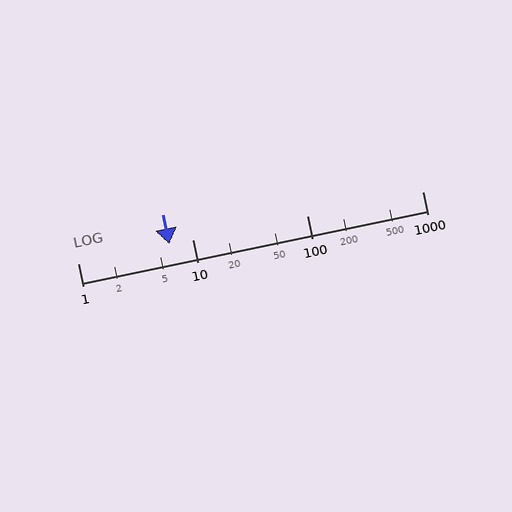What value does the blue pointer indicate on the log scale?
The pointer indicates approximately 6.3.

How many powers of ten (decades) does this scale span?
The scale spans 3 decades, from 1 to 1000.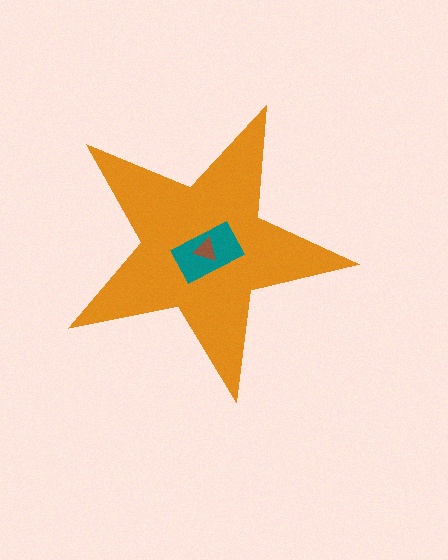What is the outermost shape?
The orange star.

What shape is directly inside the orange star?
The teal rectangle.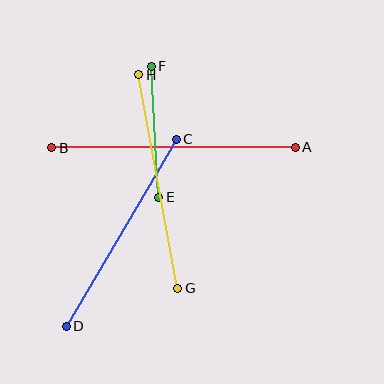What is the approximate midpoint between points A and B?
The midpoint is at approximately (174, 147) pixels.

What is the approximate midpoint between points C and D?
The midpoint is at approximately (121, 233) pixels.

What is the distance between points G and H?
The distance is approximately 217 pixels.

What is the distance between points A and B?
The distance is approximately 244 pixels.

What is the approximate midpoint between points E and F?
The midpoint is at approximately (155, 132) pixels.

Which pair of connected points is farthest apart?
Points A and B are farthest apart.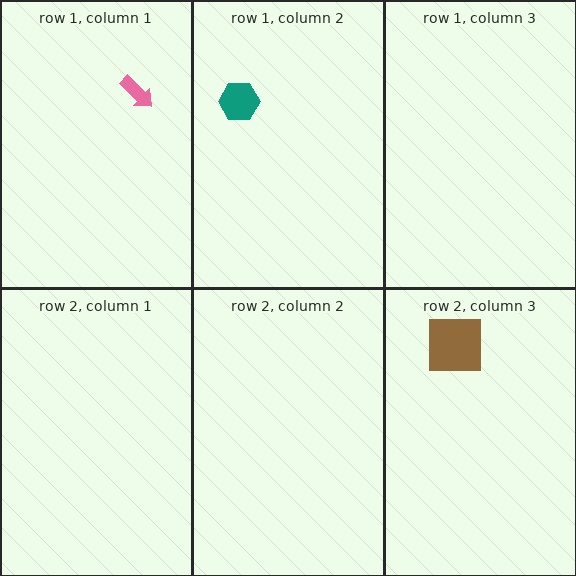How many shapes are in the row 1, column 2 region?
1.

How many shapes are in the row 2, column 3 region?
1.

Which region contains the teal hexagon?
The row 1, column 2 region.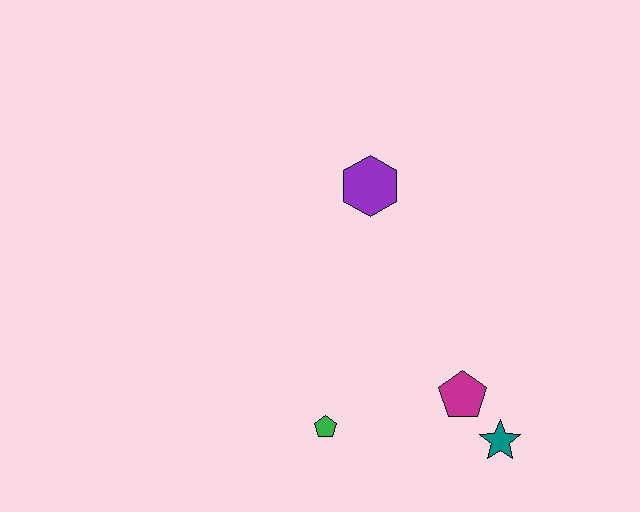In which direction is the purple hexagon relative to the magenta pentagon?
The purple hexagon is above the magenta pentagon.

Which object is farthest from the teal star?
The purple hexagon is farthest from the teal star.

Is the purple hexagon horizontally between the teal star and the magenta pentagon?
No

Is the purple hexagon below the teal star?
No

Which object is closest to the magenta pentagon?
The teal star is closest to the magenta pentagon.